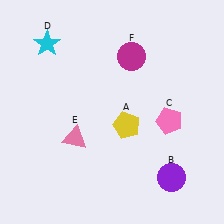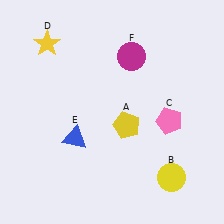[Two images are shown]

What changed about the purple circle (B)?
In Image 1, B is purple. In Image 2, it changed to yellow.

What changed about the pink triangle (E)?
In Image 1, E is pink. In Image 2, it changed to blue.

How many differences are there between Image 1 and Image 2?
There are 3 differences between the two images.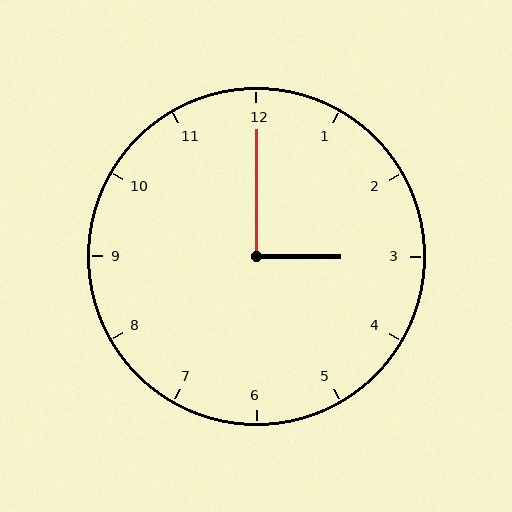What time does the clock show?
3:00.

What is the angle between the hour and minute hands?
Approximately 90 degrees.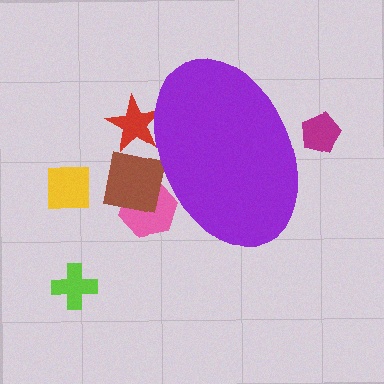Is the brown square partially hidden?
Yes, the brown square is partially hidden behind the purple ellipse.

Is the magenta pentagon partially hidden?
Yes, the magenta pentagon is partially hidden behind the purple ellipse.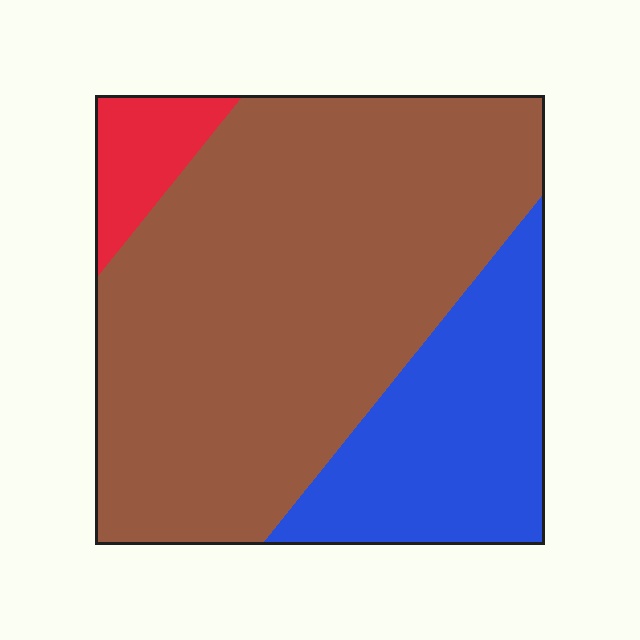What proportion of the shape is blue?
Blue covers 25% of the shape.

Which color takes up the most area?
Brown, at roughly 70%.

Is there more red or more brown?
Brown.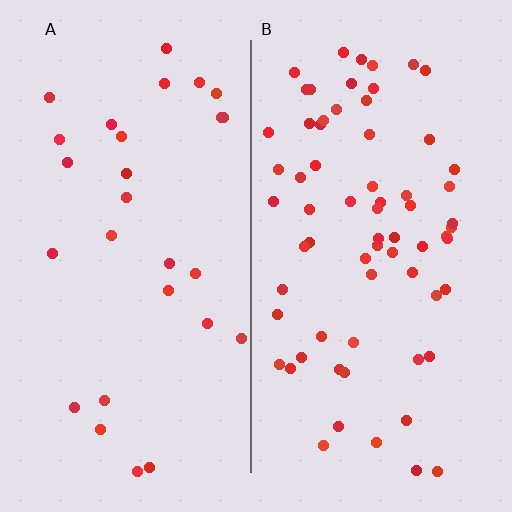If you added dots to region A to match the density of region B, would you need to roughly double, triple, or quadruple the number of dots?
Approximately double.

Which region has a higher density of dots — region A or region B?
B (the right).